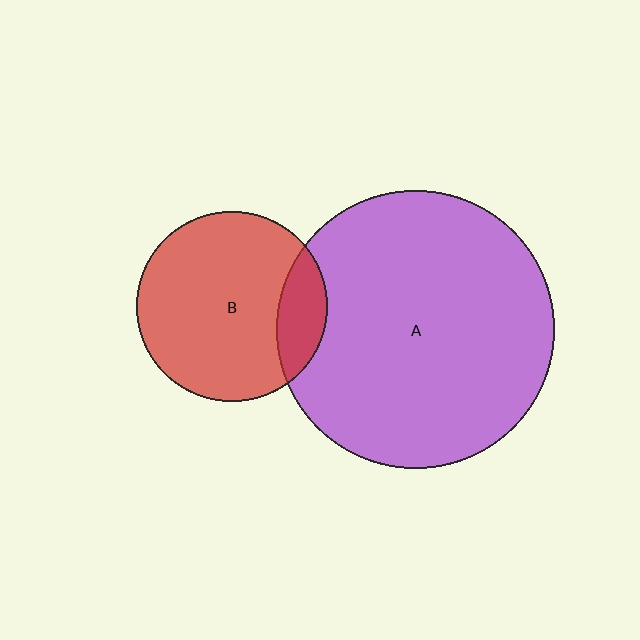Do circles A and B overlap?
Yes.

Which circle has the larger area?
Circle A (purple).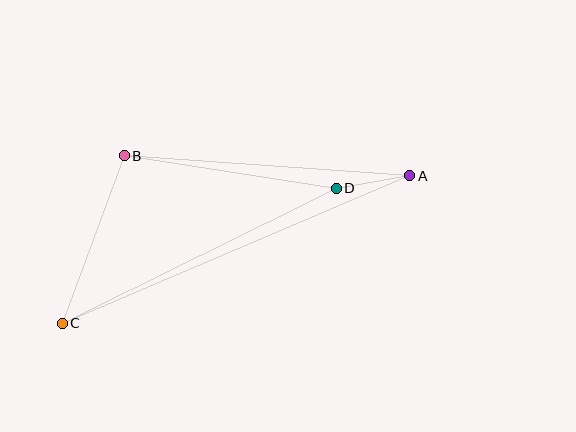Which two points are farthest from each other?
Points A and C are farthest from each other.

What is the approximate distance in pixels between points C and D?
The distance between C and D is approximately 305 pixels.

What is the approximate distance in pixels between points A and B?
The distance between A and B is approximately 286 pixels.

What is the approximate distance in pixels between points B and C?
The distance between B and C is approximately 179 pixels.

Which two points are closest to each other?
Points A and D are closest to each other.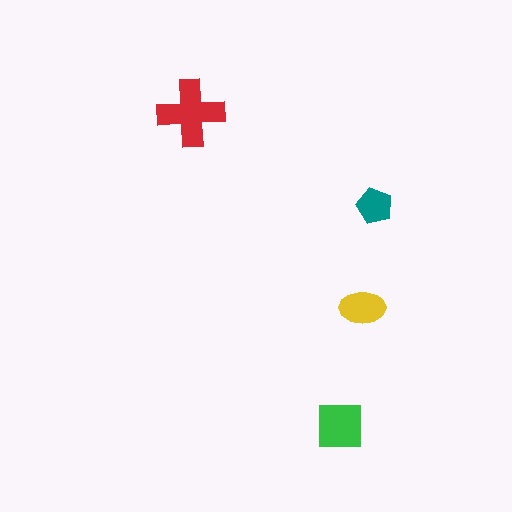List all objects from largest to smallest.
The red cross, the green square, the yellow ellipse, the teal pentagon.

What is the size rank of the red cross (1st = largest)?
1st.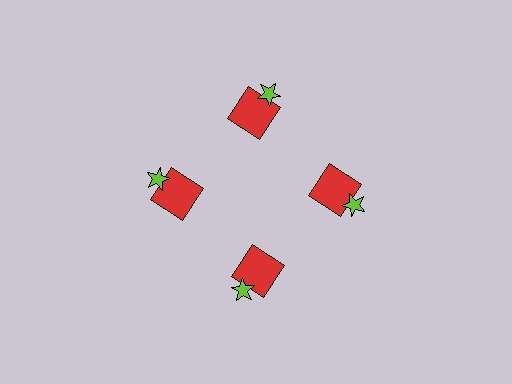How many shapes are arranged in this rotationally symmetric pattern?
There are 8 shapes, arranged in 4 groups of 2.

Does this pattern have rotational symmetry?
Yes, this pattern has 4-fold rotational symmetry. It looks the same after rotating 90 degrees around the center.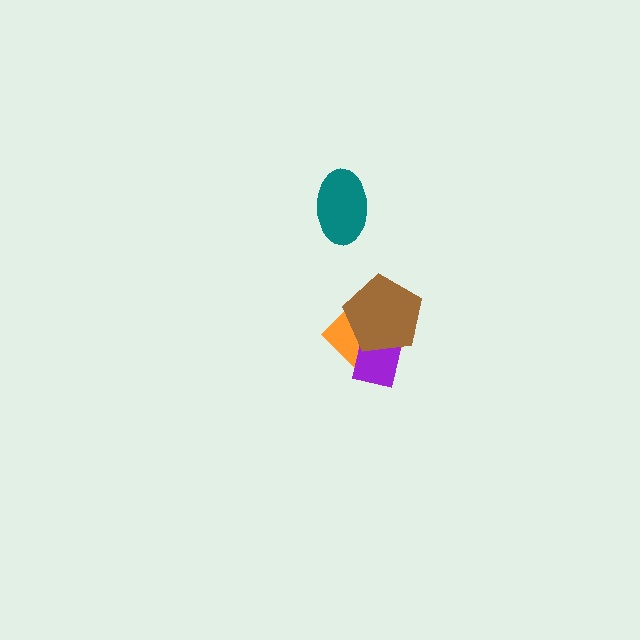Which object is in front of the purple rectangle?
The brown pentagon is in front of the purple rectangle.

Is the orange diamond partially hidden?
Yes, it is partially covered by another shape.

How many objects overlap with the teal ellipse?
0 objects overlap with the teal ellipse.